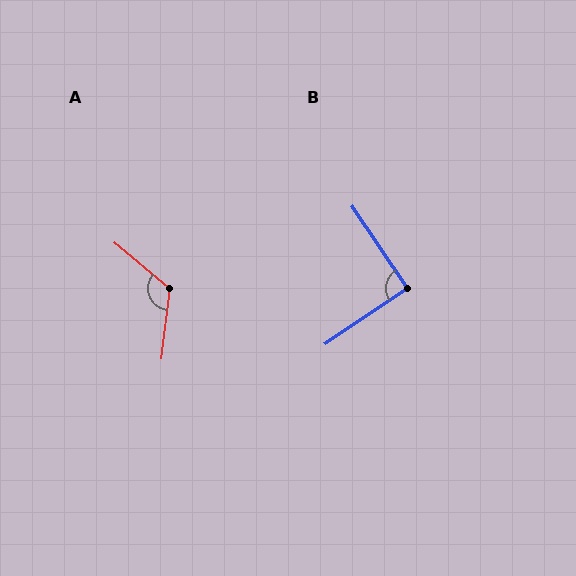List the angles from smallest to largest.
B (90°), A (123°).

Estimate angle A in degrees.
Approximately 123 degrees.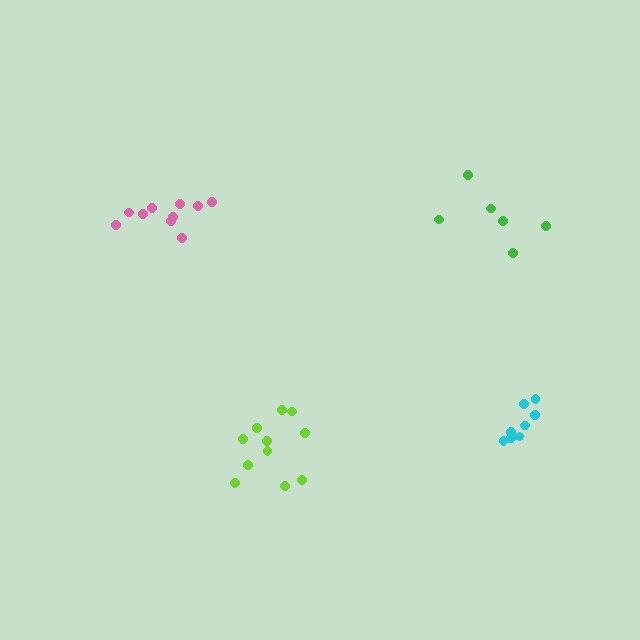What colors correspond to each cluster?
The clusters are colored: lime, green, pink, cyan.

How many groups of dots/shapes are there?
There are 4 groups.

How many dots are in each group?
Group 1: 11 dots, Group 2: 6 dots, Group 3: 10 dots, Group 4: 8 dots (35 total).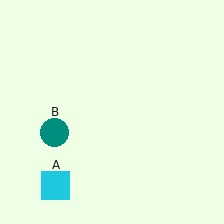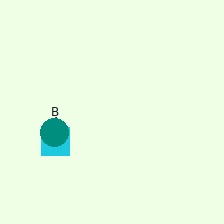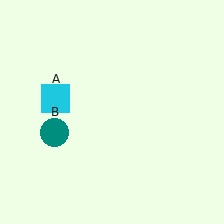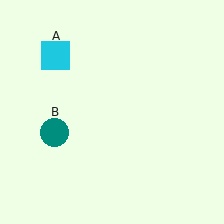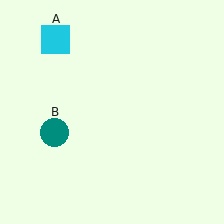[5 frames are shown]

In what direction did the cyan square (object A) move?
The cyan square (object A) moved up.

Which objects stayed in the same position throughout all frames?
Teal circle (object B) remained stationary.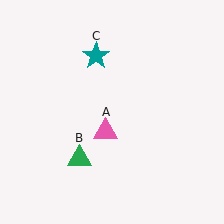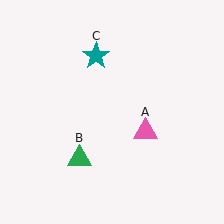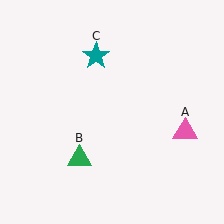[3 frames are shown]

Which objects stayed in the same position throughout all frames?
Green triangle (object B) and teal star (object C) remained stationary.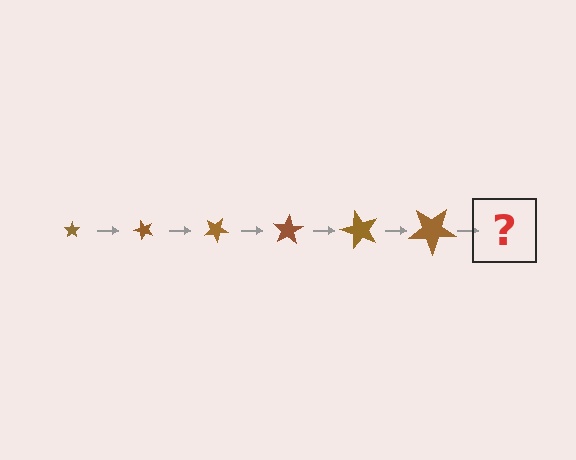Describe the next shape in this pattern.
It should be a star, larger than the previous one and rotated 300 degrees from the start.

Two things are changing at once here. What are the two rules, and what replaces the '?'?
The two rules are that the star grows larger each step and it rotates 50 degrees each step. The '?' should be a star, larger than the previous one and rotated 300 degrees from the start.